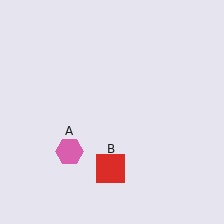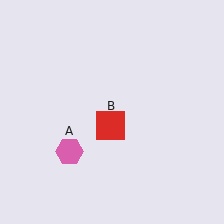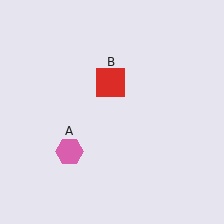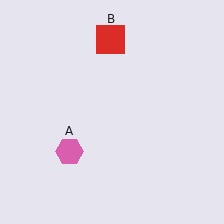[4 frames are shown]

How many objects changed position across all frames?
1 object changed position: red square (object B).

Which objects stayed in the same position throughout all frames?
Pink hexagon (object A) remained stationary.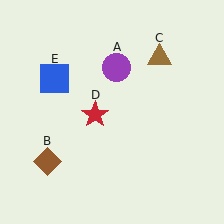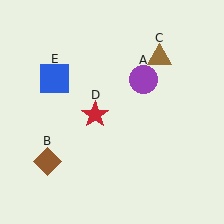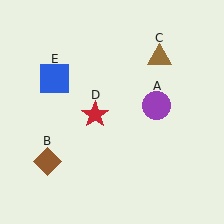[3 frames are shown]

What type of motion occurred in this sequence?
The purple circle (object A) rotated clockwise around the center of the scene.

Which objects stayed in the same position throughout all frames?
Brown diamond (object B) and brown triangle (object C) and red star (object D) and blue square (object E) remained stationary.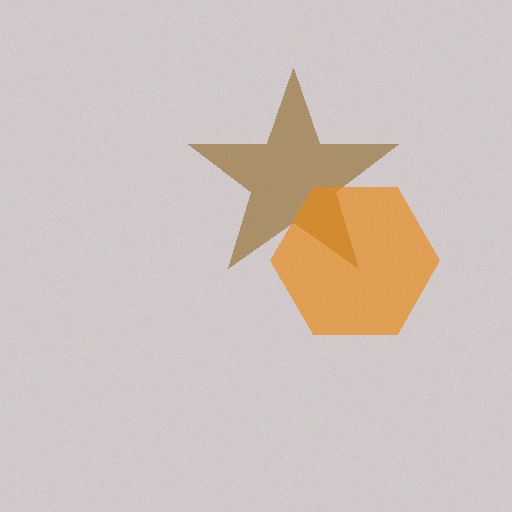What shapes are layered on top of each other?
The layered shapes are: a brown star, an orange hexagon.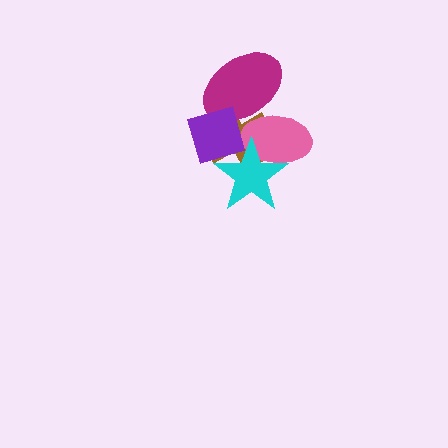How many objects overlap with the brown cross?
4 objects overlap with the brown cross.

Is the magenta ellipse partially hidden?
Yes, it is partially covered by another shape.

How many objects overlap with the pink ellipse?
4 objects overlap with the pink ellipse.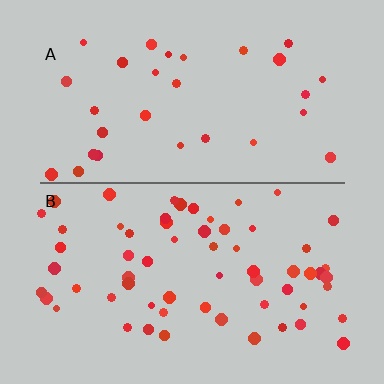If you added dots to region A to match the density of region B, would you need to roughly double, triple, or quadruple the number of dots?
Approximately double.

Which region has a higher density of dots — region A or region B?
B (the bottom).